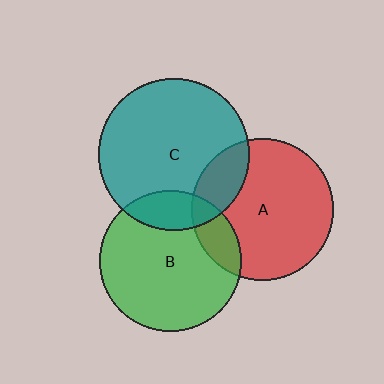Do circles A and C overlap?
Yes.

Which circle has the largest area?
Circle C (teal).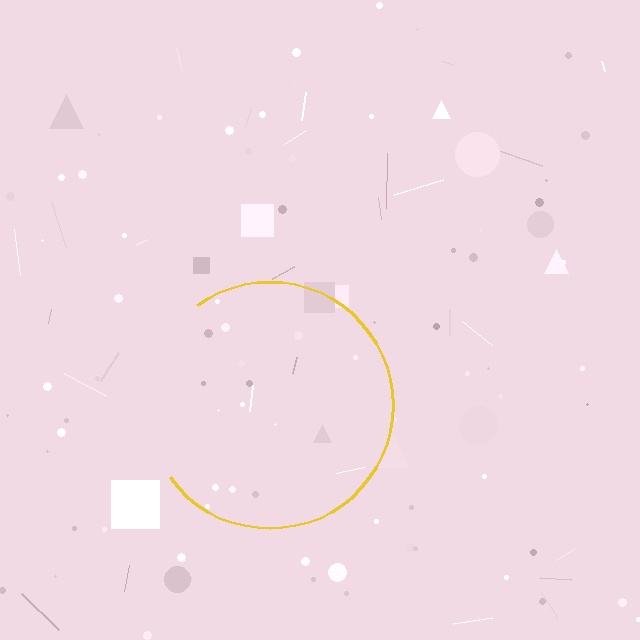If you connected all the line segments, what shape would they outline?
They would outline a circle.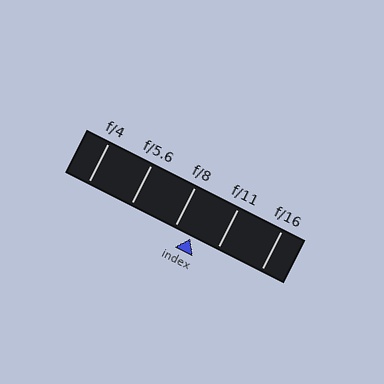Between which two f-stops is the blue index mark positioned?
The index mark is between f/8 and f/11.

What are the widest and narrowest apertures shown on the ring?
The widest aperture shown is f/4 and the narrowest is f/16.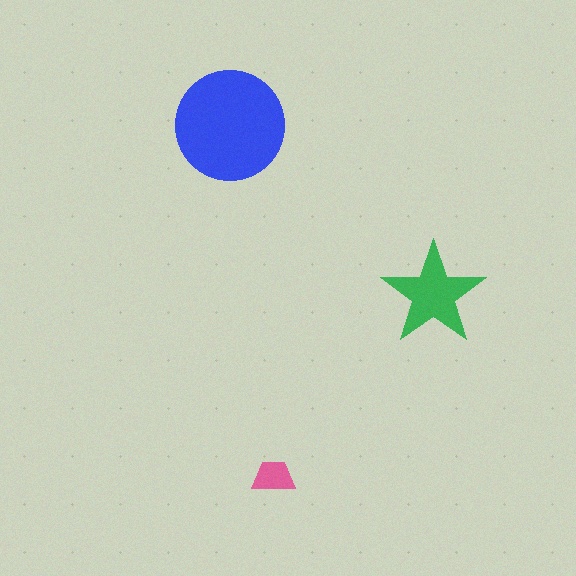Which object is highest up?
The blue circle is topmost.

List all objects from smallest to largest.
The pink trapezoid, the green star, the blue circle.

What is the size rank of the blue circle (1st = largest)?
1st.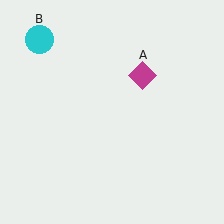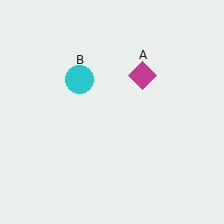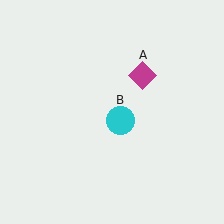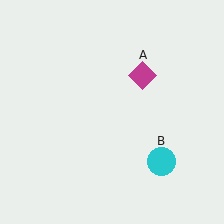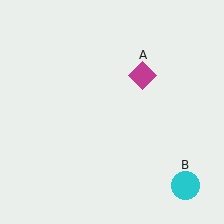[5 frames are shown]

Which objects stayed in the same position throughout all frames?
Magenta diamond (object A) remained stationary.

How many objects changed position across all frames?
1 object changed position: cyan circle (object B).